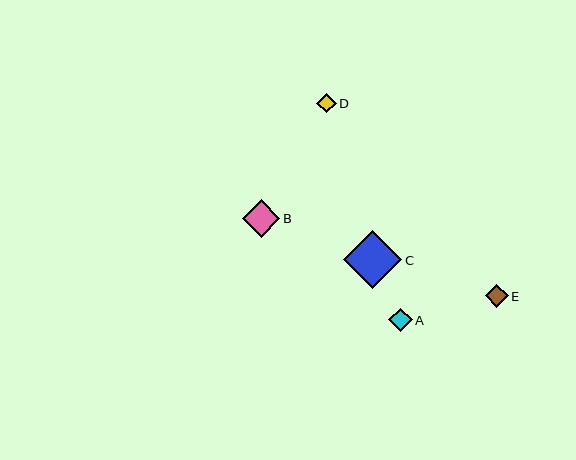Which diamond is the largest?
Diamond C is the largest with a size of approximately 58 pixels.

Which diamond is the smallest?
Diamond D is the smallest with a size of approximately 20 pixels.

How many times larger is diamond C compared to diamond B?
Diamond C is approximately 1.5 times the size of diamond B.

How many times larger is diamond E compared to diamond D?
Diamond E is approximately 1.2 times the size of diamond D.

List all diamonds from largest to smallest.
From largest to smallest: C, B, A, E, D.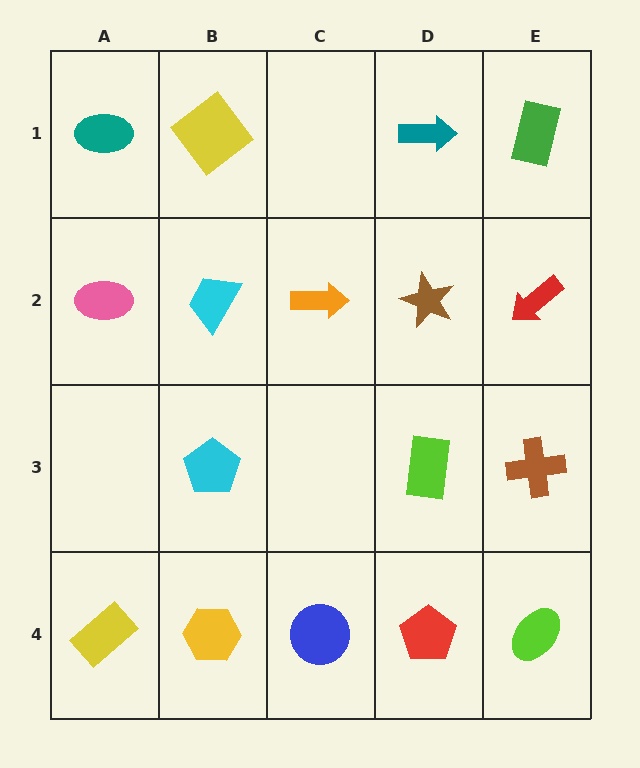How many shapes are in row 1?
4 shapes.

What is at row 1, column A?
A teal ellipse.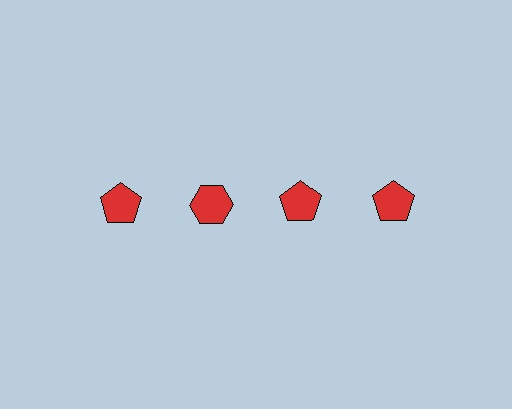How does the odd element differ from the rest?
It has a different shape: hexagon instead of pentagon.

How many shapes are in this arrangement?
There are 4 shapes arranged in a grid pattern.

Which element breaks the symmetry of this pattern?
The red hexagon in the top row, second from left column breaks the symmetry. All other shapes are red pentagons.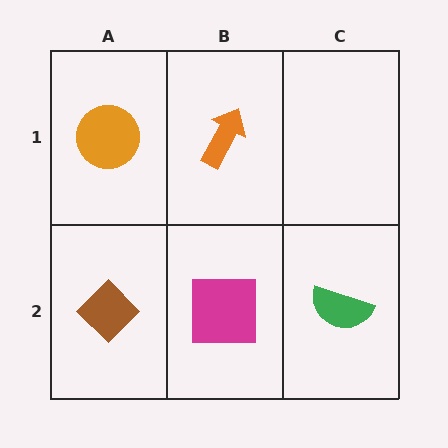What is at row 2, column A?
A brown diamond.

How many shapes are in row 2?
3 shapes.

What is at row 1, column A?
An orange circle.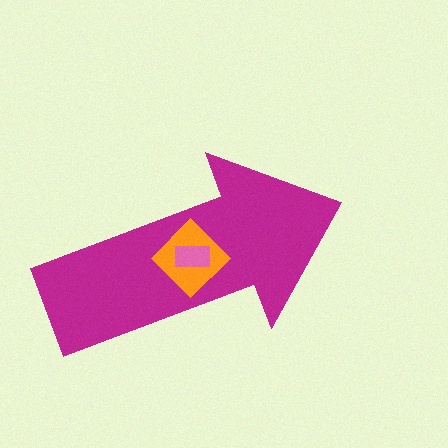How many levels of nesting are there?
3.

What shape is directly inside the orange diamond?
The pink rectangle.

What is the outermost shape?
The magenta arrow.